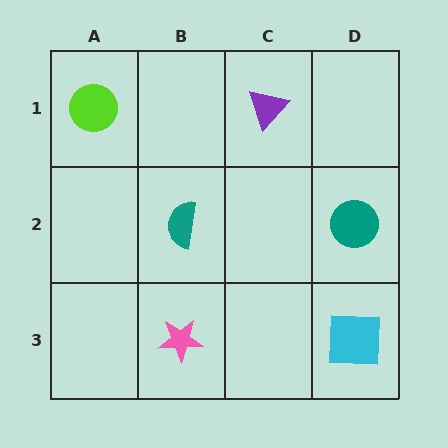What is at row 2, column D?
A teal circle.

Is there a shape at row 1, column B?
No, that cell is empty.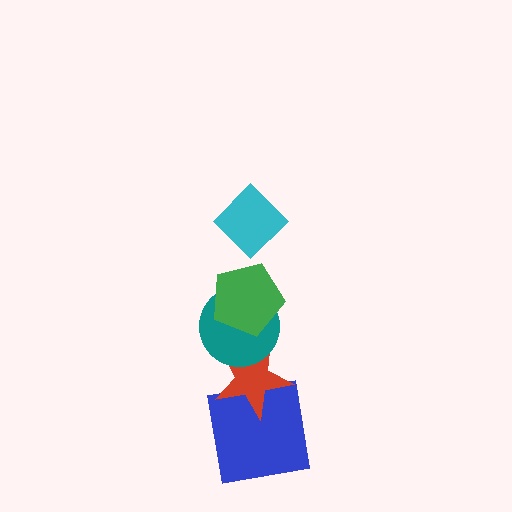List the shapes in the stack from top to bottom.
From top to bottom: the cyan diamond, the green pentagon, the teal circle, the red star, the blue square.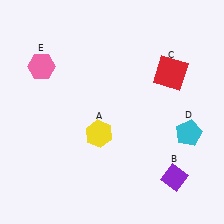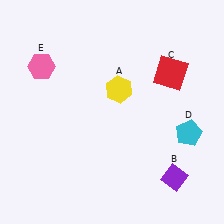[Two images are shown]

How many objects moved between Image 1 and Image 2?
1 object moved between the two images.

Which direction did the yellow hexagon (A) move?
The yellow hexagon (A) moved up.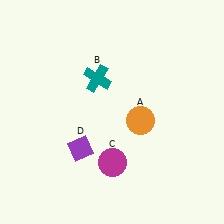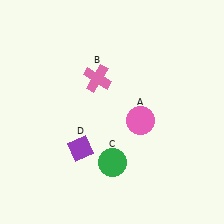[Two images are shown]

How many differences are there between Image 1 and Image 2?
There are 3 differences between the two images.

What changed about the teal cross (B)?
In Image 1, B is teal. In Image 2, it changed to pink.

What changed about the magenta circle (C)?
In Image 1, C is magenta. In Image 2, it changed to green.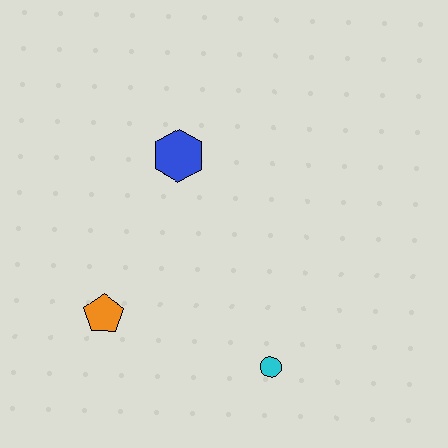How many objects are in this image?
There are 3 objects.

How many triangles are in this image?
There are no triangles.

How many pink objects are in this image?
There are no pink objects.